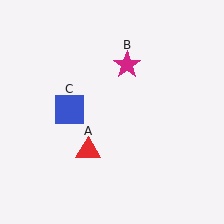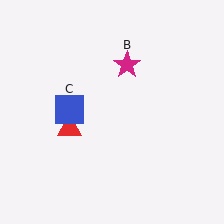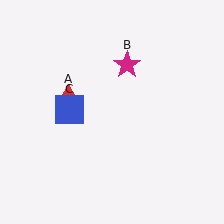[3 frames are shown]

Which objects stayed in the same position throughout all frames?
Magenta star (object B) and blue square (object C) remained stationary.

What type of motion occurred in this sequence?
The red triangle (object A) rotated clockwise around the center of the scene.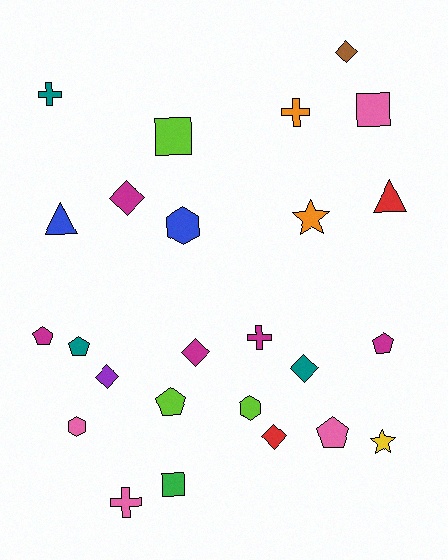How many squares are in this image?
There are 3 squares.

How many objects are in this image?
There are 25 objects.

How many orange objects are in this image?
There are 2 orange objects.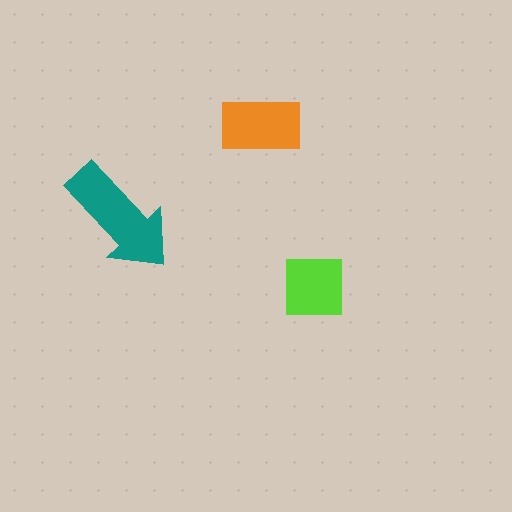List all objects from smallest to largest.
The lime square, the orange rectangle, the teal arrow.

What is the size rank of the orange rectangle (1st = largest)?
2nd.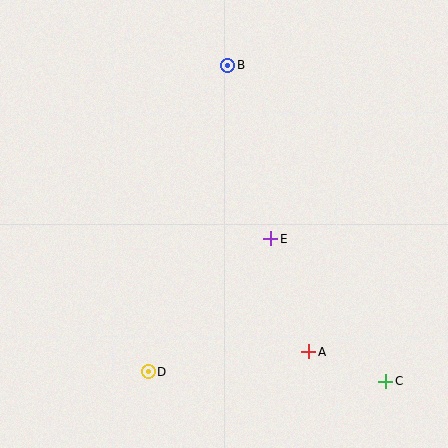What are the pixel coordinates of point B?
Point B is at (228, 65).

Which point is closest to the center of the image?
Point E at (271, 239) is closest to the center.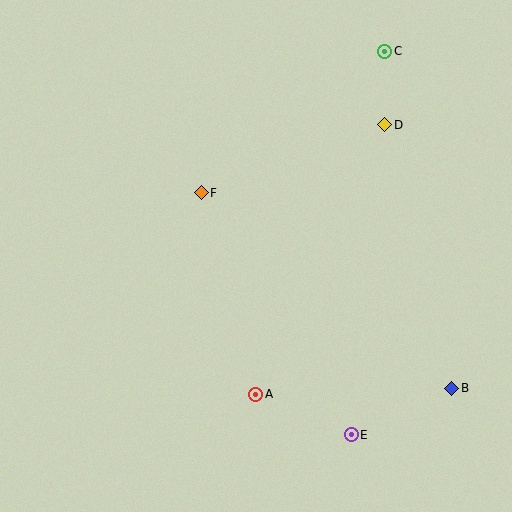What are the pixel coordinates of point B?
Point B is at (452, 388).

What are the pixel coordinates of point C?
Point C is at (385, 51).